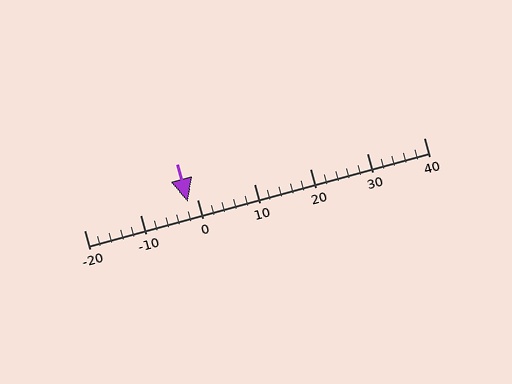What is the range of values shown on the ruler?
The ruler shows values from -20 to 40.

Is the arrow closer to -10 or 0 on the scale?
The arrow is closer to 0.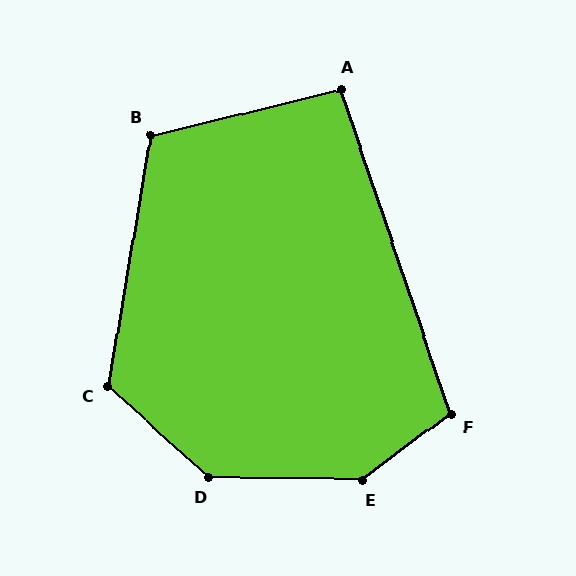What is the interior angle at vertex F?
Approximately 108 degrees (obtuse).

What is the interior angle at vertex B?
Approximately 113 degrees (obtuse).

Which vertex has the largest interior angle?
E, at approximately 142 degrees.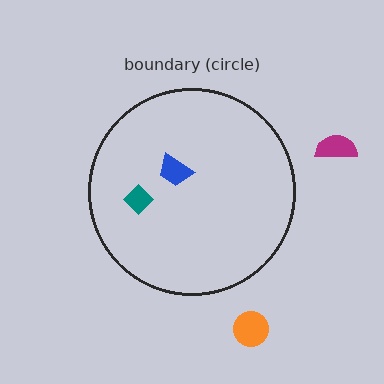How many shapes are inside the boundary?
2 inside, 2 outside.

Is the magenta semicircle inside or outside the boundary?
Outside.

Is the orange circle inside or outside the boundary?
Outside.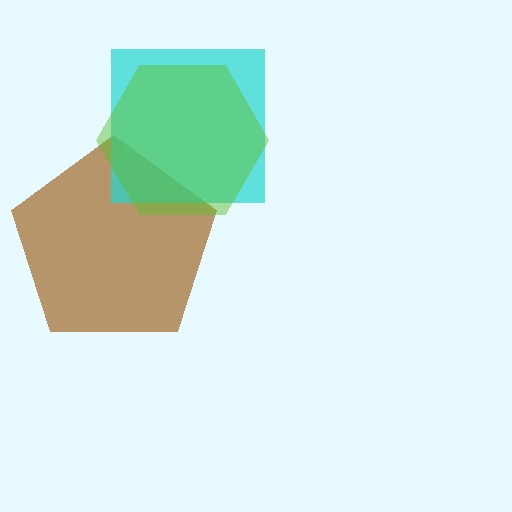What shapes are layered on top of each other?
The layered shapes are: a brown pentagon, a cyan square, a lime hexagon.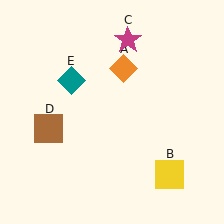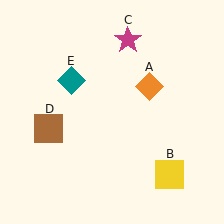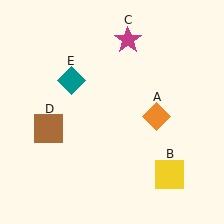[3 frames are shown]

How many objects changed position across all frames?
1 object changed position: orange diamond (object A).